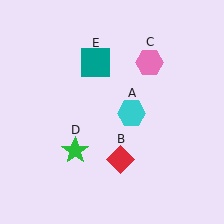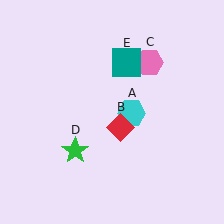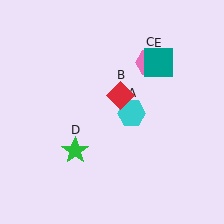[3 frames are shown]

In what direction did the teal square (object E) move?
The teal square (object E) moved right.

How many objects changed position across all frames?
2 objects changed position: red diamond (object B), teal square (object E).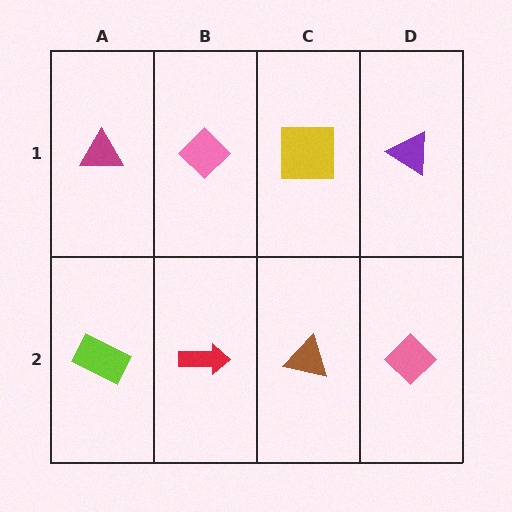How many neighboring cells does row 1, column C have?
3.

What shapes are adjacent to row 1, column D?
A pink diamond (row 2, column D), a yellow square (row 1, column C).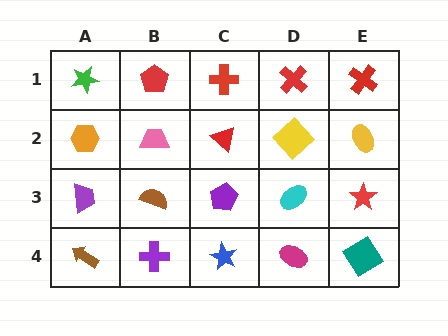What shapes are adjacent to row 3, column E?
A yellow ellipse (row 2, column E), a teal diamond (row 4, column E), a cyan ellipse (row 3, column D).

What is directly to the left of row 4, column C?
A purple cross.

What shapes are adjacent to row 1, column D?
A yellow diamond (row 2, column D), a red cross (row 1, column C), a red cross (row 1, column E).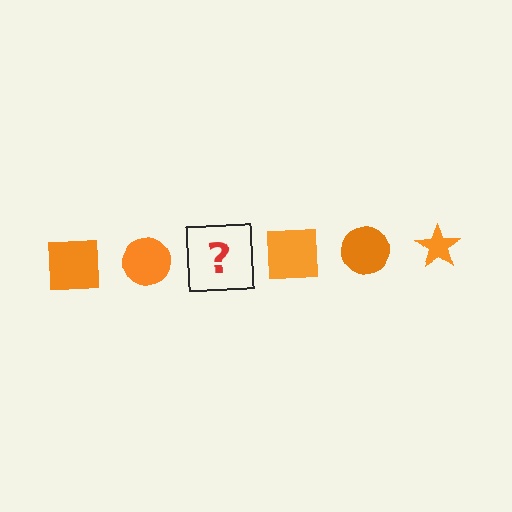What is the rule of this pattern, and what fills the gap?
The rule is that the pattern cycles through square, circle, star shapes in orange. The gap should be filled with an orange star.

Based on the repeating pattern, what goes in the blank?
The blank should be an orange star.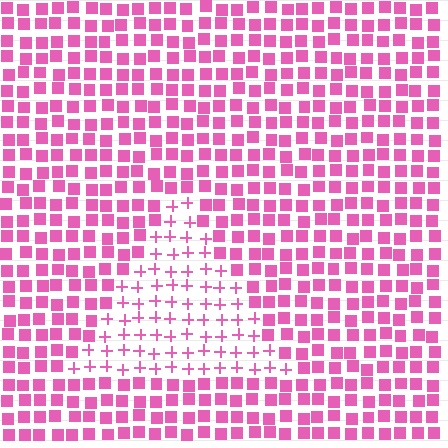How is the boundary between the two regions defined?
The boundary is defined by a change in element shape: plus signs inside vs. squares outside. All elements share the same color and spacing.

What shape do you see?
I see a triangle.